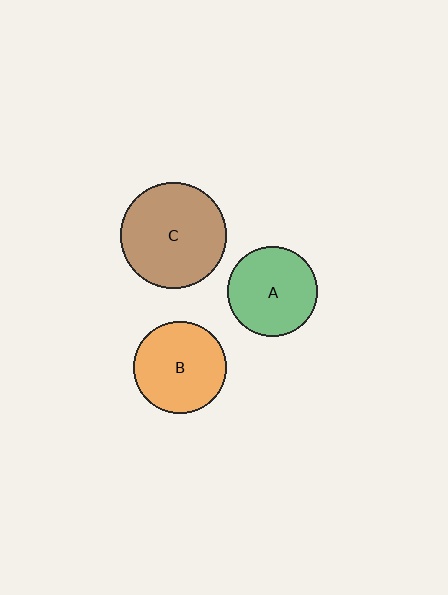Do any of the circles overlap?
No, none of the circles overlap.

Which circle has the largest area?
Circle C (brown).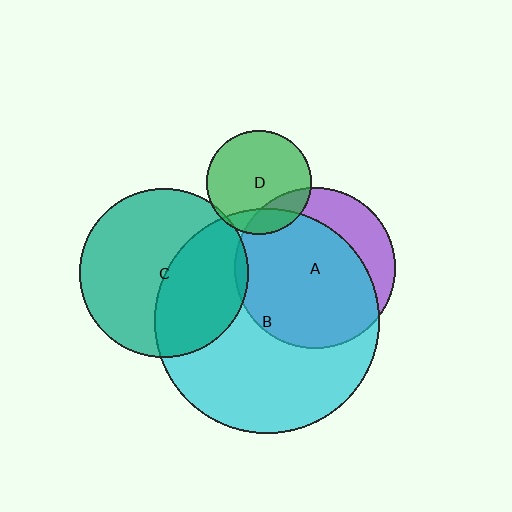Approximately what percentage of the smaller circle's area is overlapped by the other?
Approximately 75%.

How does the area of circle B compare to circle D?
Approximately 4.6 times.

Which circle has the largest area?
Circle B (cyan).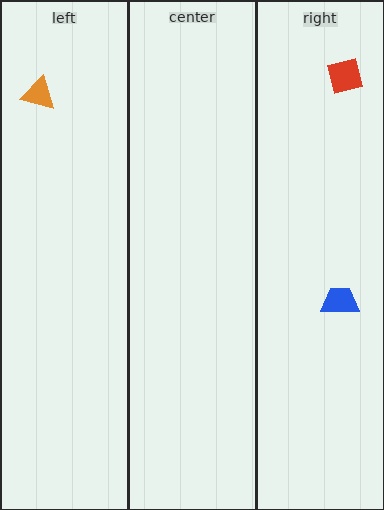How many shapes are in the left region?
1.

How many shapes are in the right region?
2.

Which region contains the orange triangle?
The left region.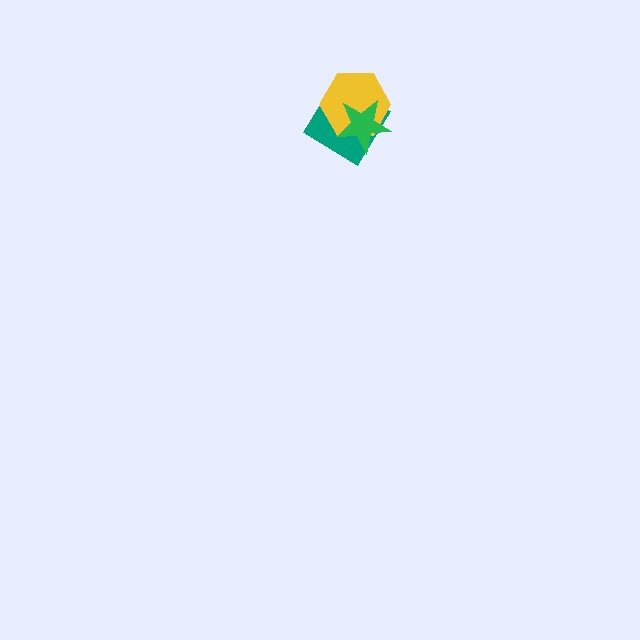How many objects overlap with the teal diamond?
2 objects overlap with the teal diamond.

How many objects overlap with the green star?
2 objects overlap with the green star.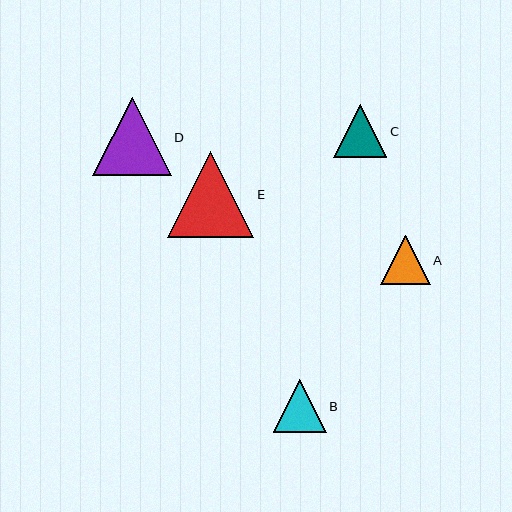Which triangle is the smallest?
Triangle A is the smallest with a size of approximately 50 pixels.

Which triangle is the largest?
Triangle E is the largest with a size of approximately 86 pixels.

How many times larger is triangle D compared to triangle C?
Triangle D is approximately 1.5 times the size of triangle C.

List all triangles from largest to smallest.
From largest to smallest: E, D, B, C, A.